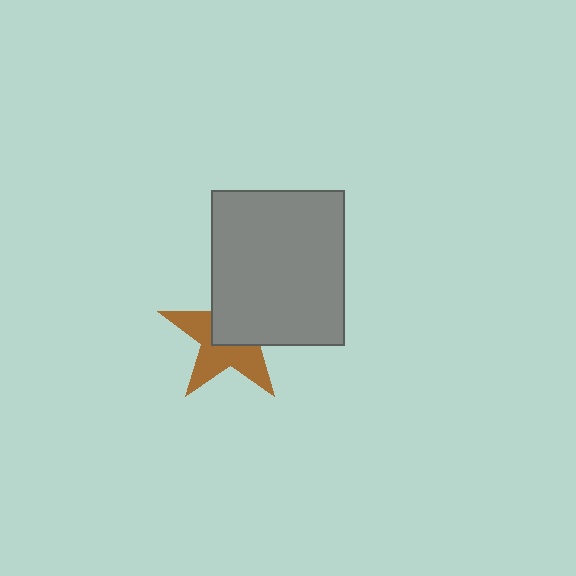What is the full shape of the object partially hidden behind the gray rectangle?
The partially hidden object is a brown star.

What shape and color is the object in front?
The object in front is a gray rectangle.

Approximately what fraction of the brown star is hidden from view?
Roughly 49% of the brown star is hidden behind the gray rectangle.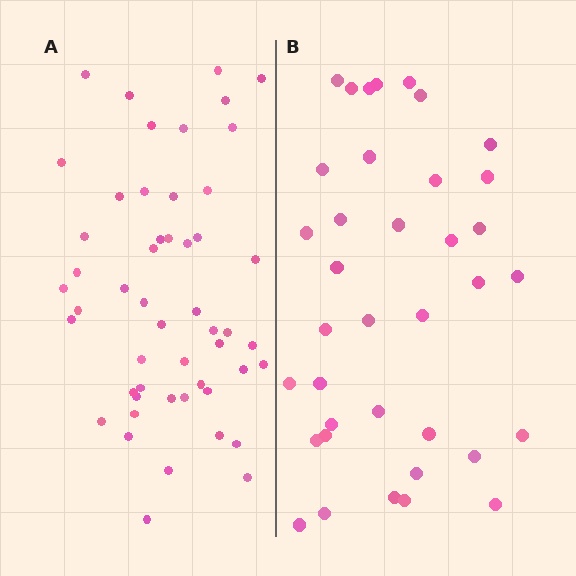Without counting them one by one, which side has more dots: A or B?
Region A (the left region) has more dots.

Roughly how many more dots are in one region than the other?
Region A has approximately 15 more dots than region B.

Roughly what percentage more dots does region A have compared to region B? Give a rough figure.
About 40% more.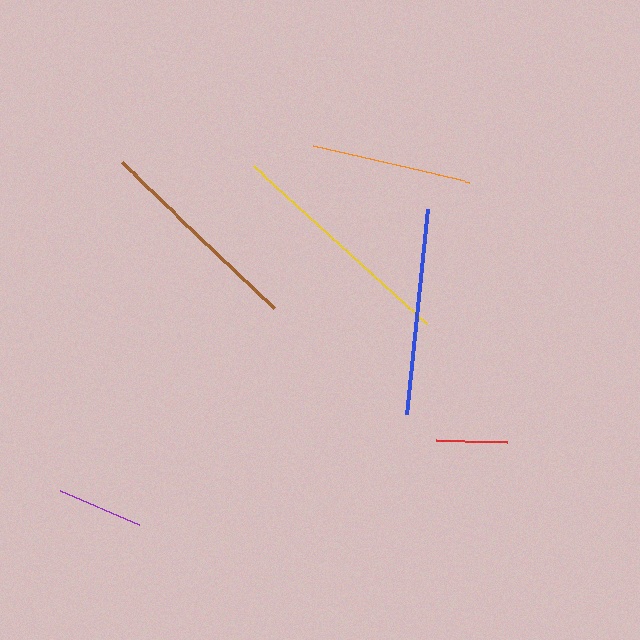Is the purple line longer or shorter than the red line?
The purple line is longer than the red line.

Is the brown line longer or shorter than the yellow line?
The yellow line is longer than the brown line.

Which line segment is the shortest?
The red line is the shortest at approximately 72 pixels.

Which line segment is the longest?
The yellow line is the longest at approximately 235 pixels.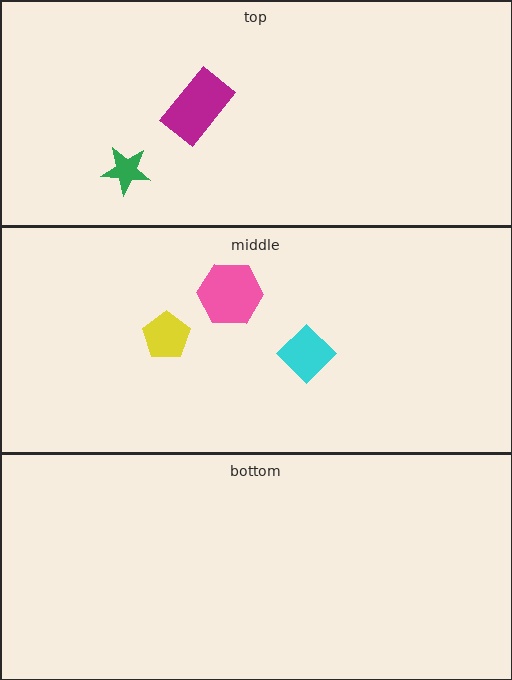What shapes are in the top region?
The magenta rectangle, the green star.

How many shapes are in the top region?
2.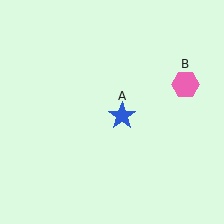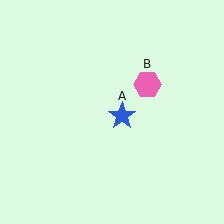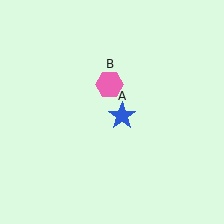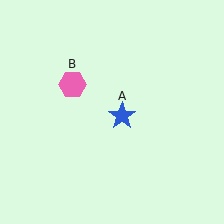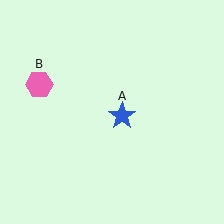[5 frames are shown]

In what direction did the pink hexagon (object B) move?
The pink hexagon (object B) moved left.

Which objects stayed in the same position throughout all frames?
Blue star (object A) remained stationary.